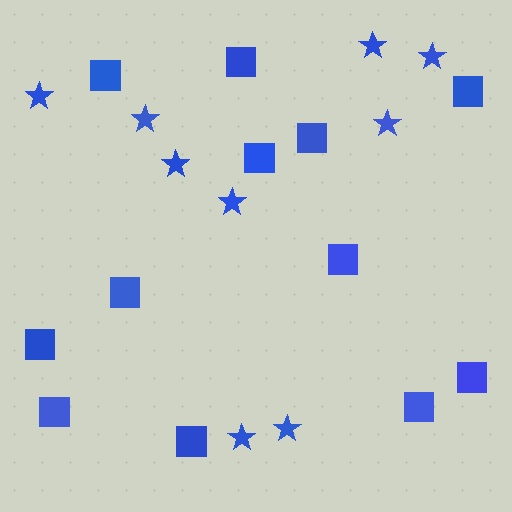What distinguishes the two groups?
There are 2 groups: one group of stars (9) and one group of squares (12).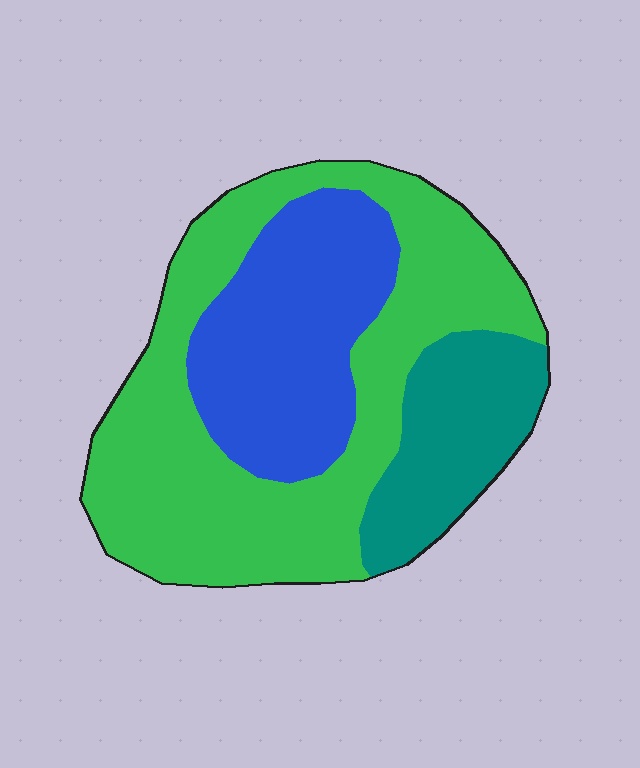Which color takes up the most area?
Green, at roughly 55%.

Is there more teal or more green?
Green.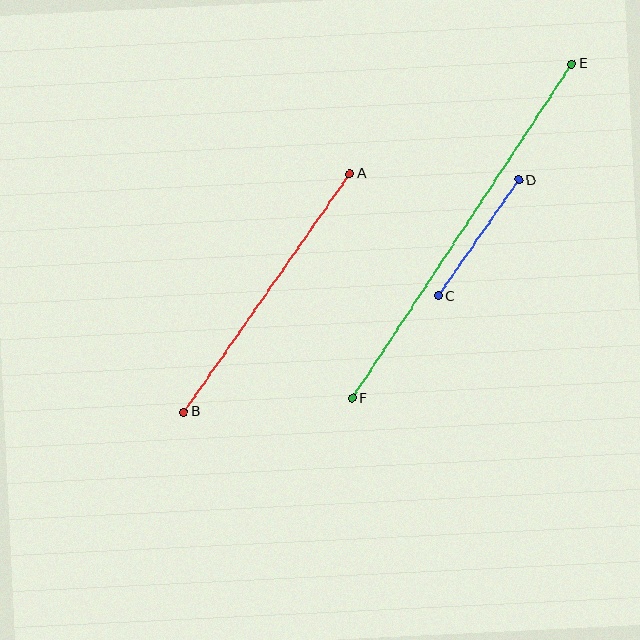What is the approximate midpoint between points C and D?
The midpoint is at approximately (479, 238) pixels.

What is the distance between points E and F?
The distance is approximately 400 pixels.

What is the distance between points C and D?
The distance is approximately 141 pixels.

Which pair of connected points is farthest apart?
Points E and F are farthest apart.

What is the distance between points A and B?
The distance is approximately 290 pixels.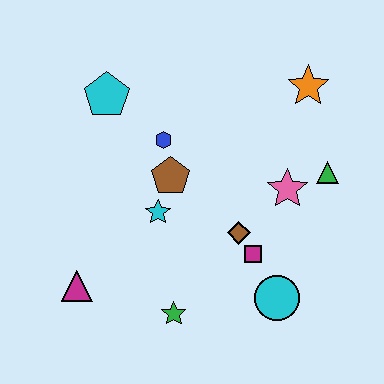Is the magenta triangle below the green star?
No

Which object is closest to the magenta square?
The brown diamond is closest to the magenta square.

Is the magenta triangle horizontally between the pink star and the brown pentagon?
No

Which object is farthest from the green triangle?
The magenta triangle is farthest from the green triangle.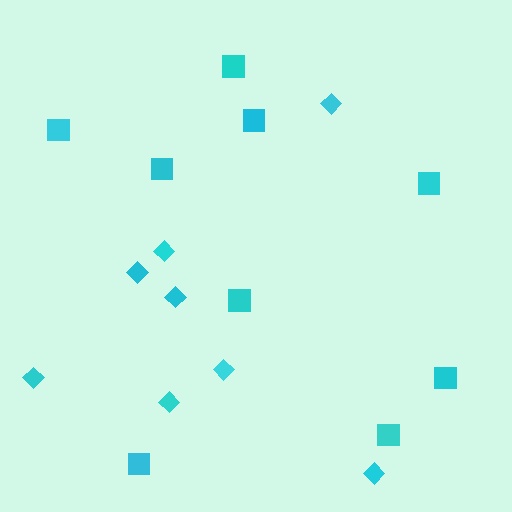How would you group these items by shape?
There are 2 groups: one group of diamonds (8) and one group of squares (9).